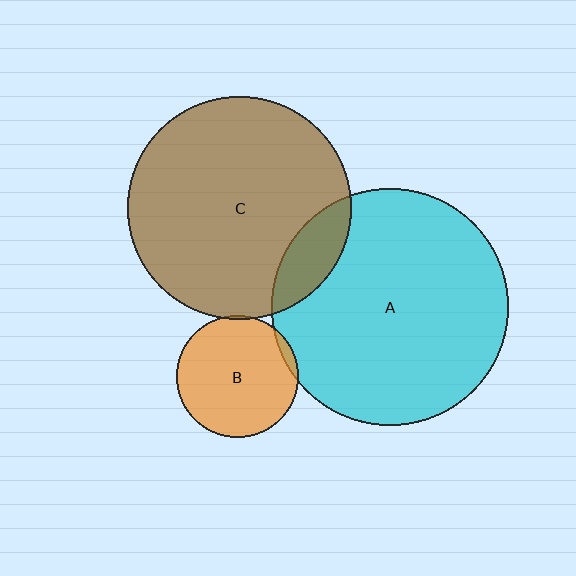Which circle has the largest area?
Circle A (cyan).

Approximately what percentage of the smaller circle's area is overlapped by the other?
Approximately 5%.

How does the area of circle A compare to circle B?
Approximately 3.8 times.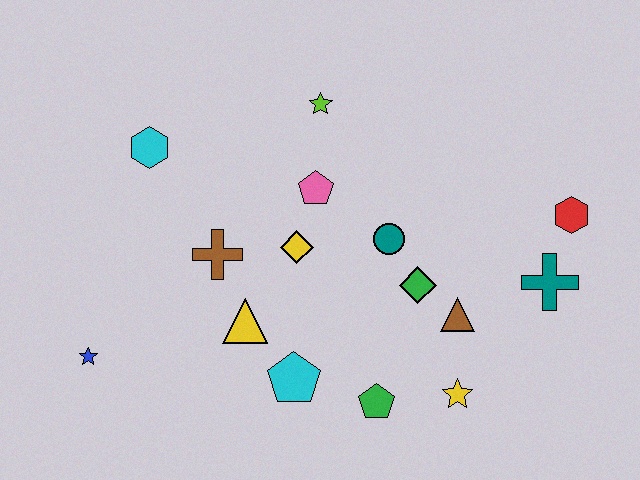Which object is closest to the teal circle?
The green diamond is closest to the teal circle.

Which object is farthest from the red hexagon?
The blue star is farthest from the red hexagon.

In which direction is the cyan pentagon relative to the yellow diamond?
The cyan pentagon is below the yellow diamond.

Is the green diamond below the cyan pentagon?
No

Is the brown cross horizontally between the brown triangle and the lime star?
No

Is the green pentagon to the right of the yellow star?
No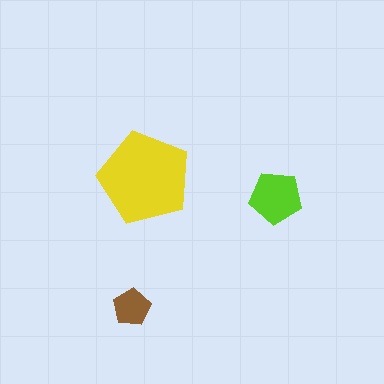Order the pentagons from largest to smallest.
the yellow one, the lime one, the brown one.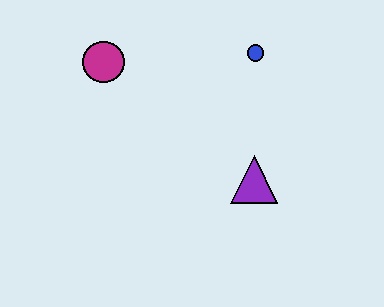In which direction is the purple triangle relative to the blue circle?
The purple triangle is below the blue circle.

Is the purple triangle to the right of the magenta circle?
Yes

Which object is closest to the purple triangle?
The blue circle is closest to the purple triangle.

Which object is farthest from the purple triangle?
The magenta circle is farthest from the purple triangle.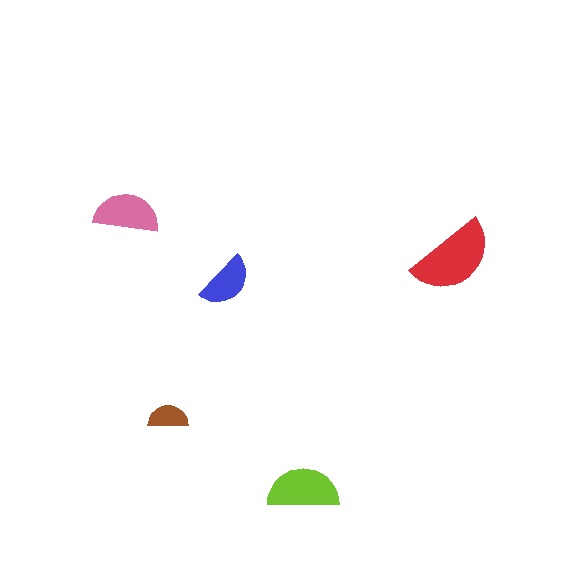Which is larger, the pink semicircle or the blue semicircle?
The pink one.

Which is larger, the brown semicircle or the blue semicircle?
The blue one.